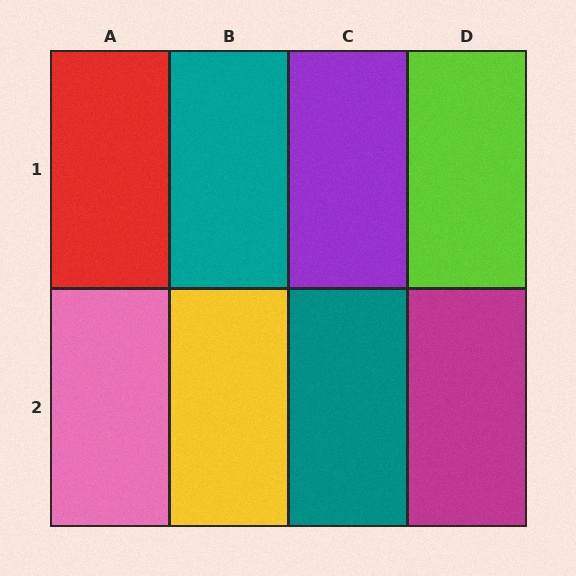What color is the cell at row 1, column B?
Teal.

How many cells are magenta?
1 cell is magenta.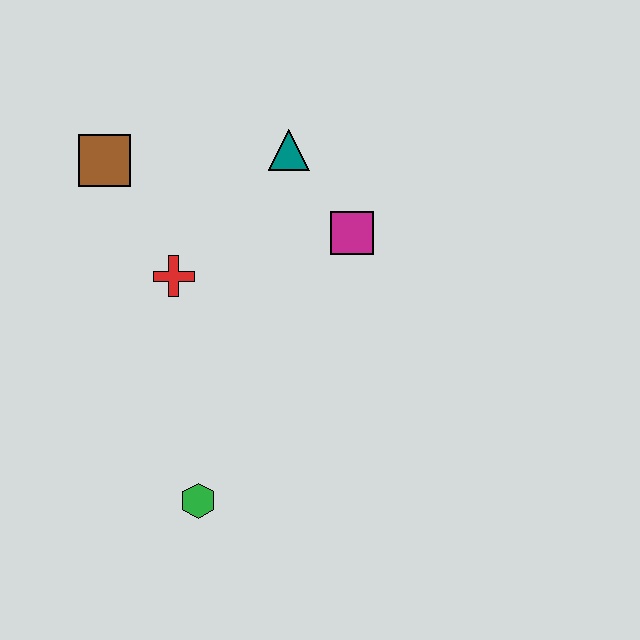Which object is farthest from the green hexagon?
The teal triangle is farthest from the green hexagon.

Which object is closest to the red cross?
The brown square is closest to the red cross.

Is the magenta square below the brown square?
Yes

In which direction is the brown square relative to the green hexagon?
The brown square is above the green hexagon.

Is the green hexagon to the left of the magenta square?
Yes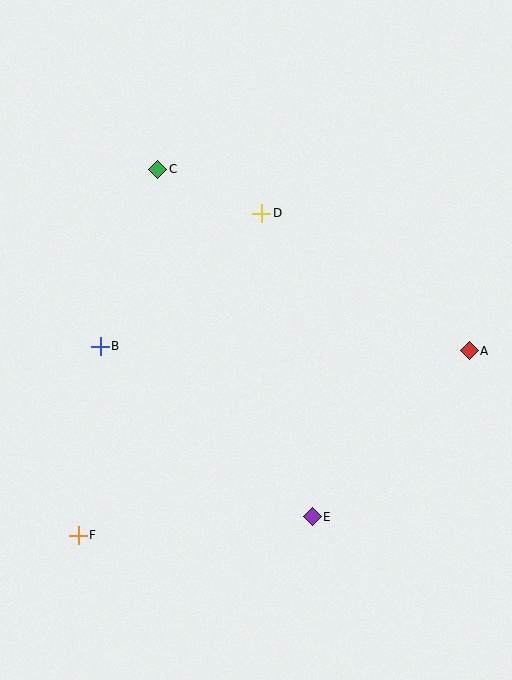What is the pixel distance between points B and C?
The distance between B and C is 186 pixels.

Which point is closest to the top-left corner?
Point C is closest to the top-left corner.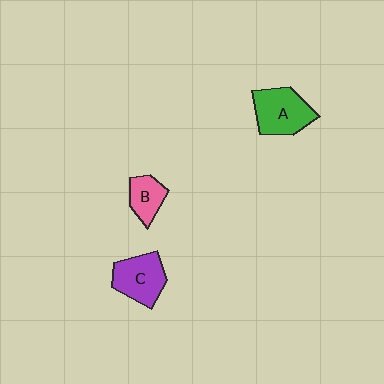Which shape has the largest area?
Shape A (green).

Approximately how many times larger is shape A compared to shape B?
Approximately 1.7 times.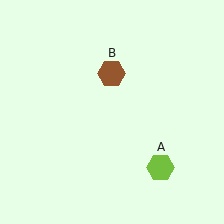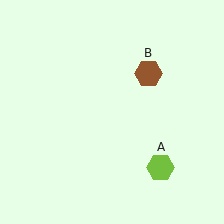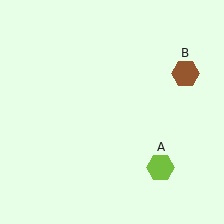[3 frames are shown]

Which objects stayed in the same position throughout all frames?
Lime hexagon (object A) remained stationary.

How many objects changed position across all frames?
1 object changed position: brown hexagon (object B).